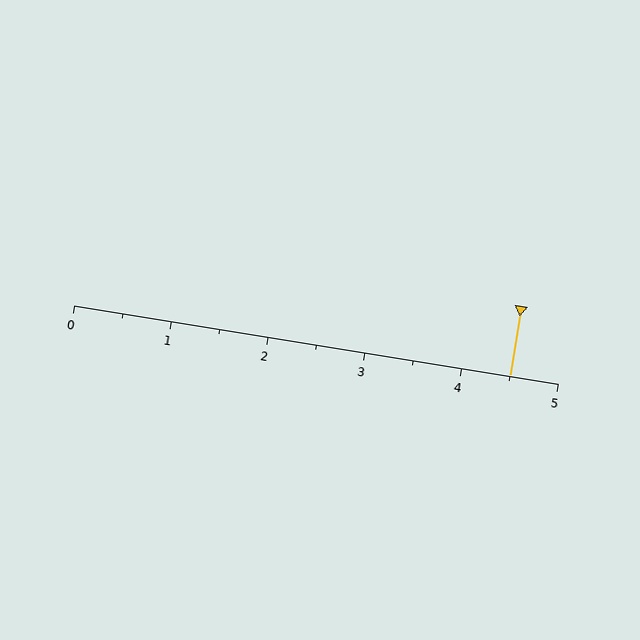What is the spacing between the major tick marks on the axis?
The major ticks are spaced 1 apart.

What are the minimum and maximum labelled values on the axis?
The axis runs from 0 to 5.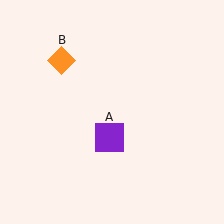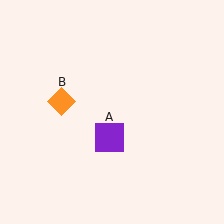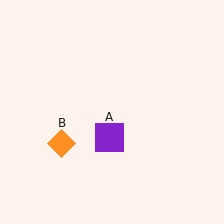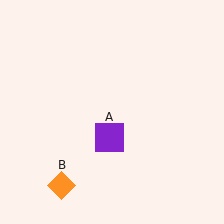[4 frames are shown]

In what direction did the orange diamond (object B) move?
The orange diamond (object B) moved down.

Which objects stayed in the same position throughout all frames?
Purple square (object A) remained stationary.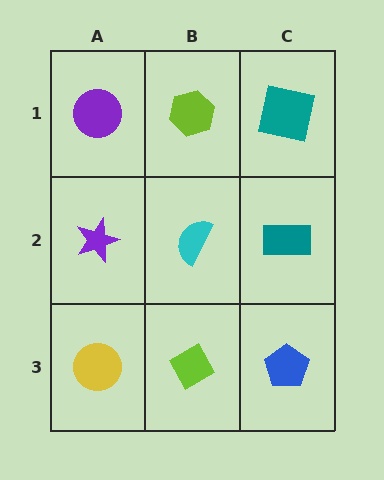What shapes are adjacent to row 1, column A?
A purple star (row 2, column A), a lime hexagon (row 1, column B).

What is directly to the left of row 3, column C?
A lime diamond.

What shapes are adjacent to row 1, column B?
A cyan semicircle (row 2, column B), a purple circle (row 1, column A), a teal square (row 1, column C).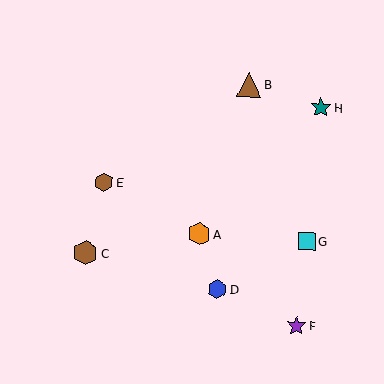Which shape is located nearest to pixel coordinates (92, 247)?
The brown hexagon (labeled C) at (86, 253) is nearest to that location.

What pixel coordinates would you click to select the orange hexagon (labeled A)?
Click at (199, 234) to select the orange hexagon A.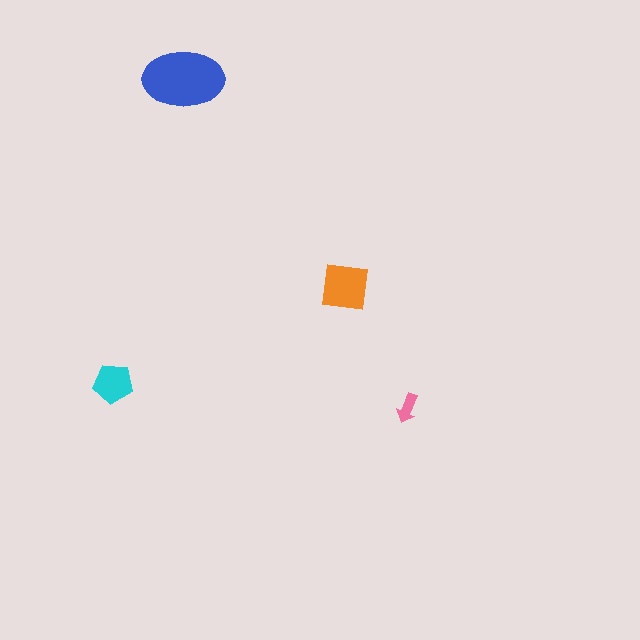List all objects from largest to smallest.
The blue ellipse, the orange square, the cyan pentagon, the pink arrow.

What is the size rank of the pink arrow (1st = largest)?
4th.